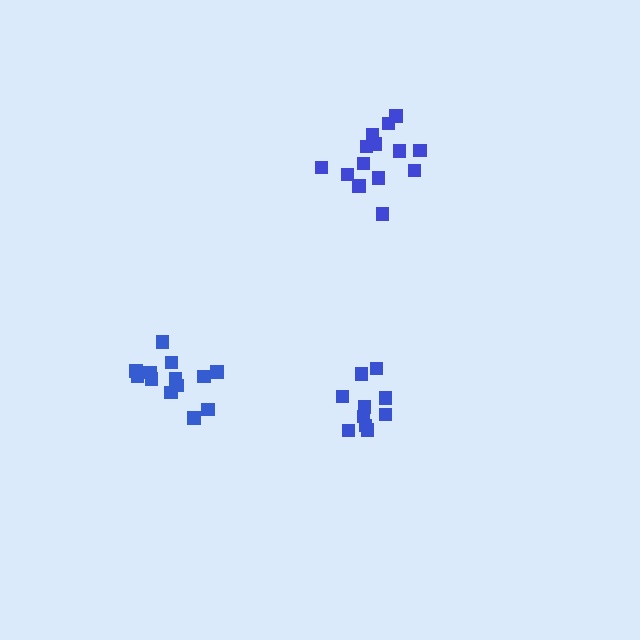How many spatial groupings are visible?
There are 3 spatial groupings.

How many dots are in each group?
Group 1: 14 dots, Group 2: 13 dots, Group 3: 10 dots (37 total).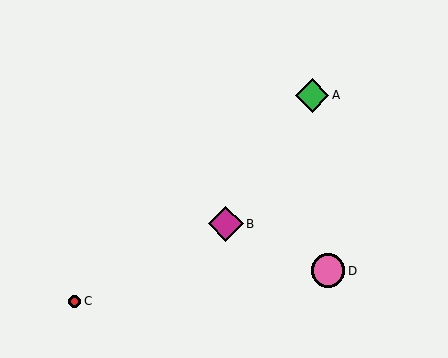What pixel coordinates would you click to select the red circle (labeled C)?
Click at (75, 301) to select the red circle C.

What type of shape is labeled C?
Shape C is a red circle.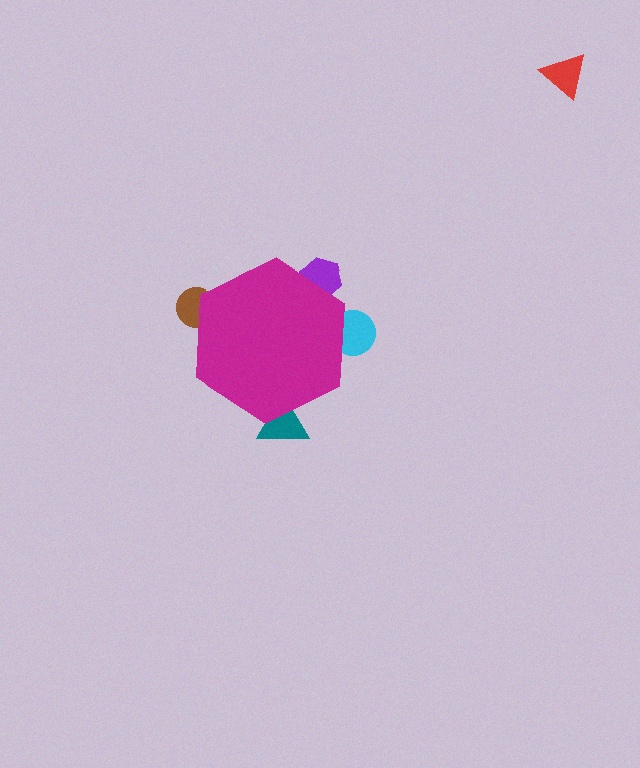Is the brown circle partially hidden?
Yes, the brown circle is partially hidden behind the magenta hexagon.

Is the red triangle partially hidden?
No, the red triangle is fully visible.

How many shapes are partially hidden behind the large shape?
4 shapes are partially hidden.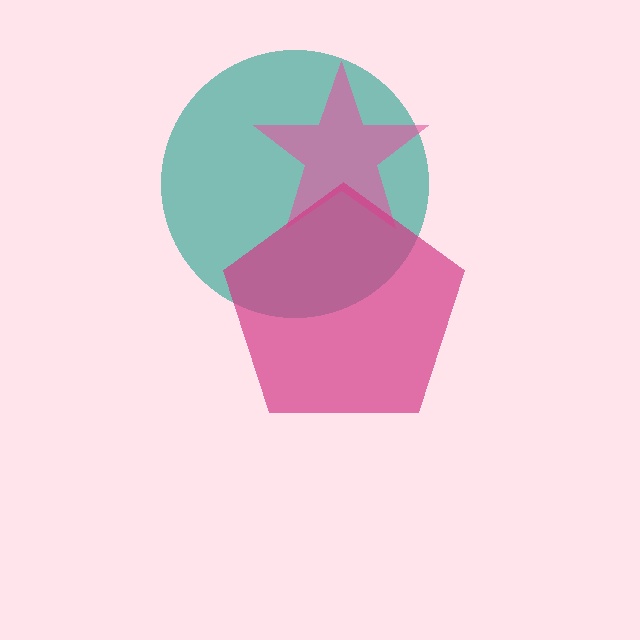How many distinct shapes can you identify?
There are 3 distinct shapes: a teal circle, a pink star, a magenta pentagon.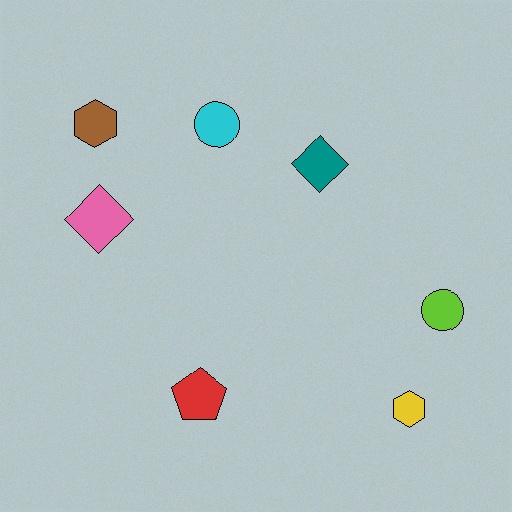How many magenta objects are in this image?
There are no magenta objects.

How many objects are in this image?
There are 7 objects.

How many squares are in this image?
There are no squares.